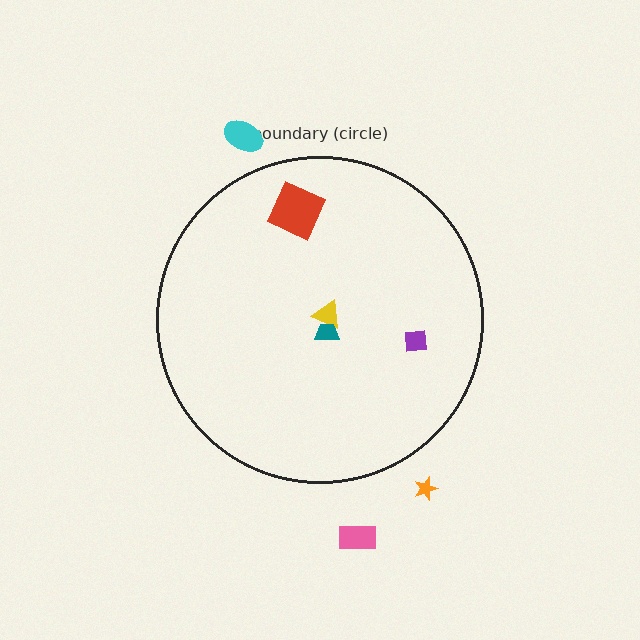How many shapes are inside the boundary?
4 inside, 3 outside.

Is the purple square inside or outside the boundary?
Inside.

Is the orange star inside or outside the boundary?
Outside.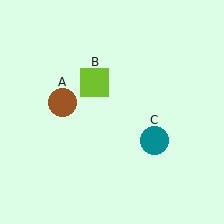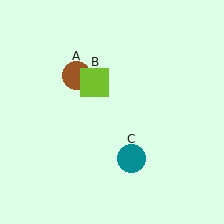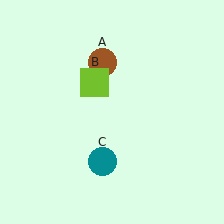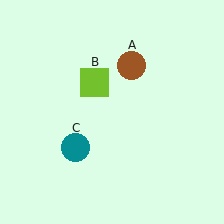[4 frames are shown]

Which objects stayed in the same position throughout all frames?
Lime square (object B) remained stationary.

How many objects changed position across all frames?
2 objects changed position: brown circle (object A), teal circle (object C).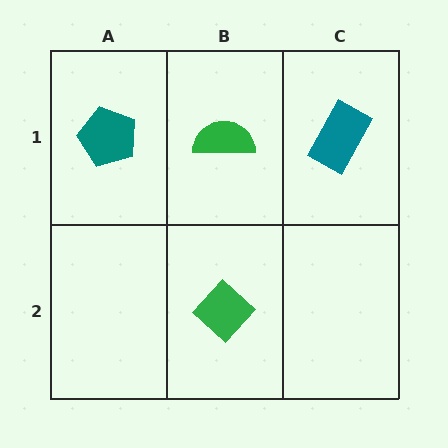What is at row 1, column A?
A teal pentagon.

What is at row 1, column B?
A green semicircle.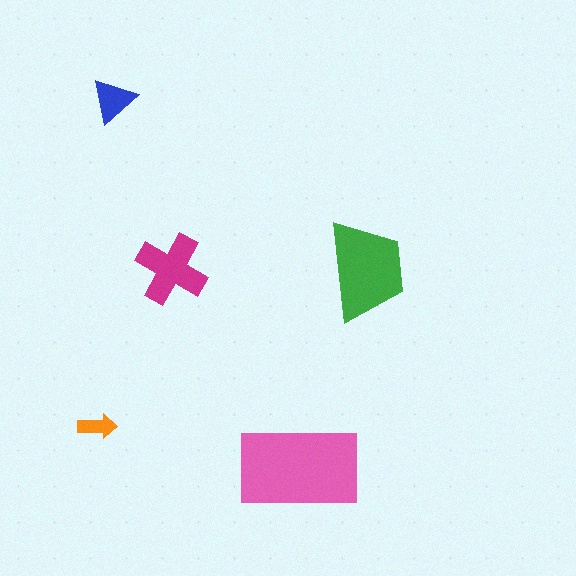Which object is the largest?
The pink rectangle.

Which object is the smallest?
The orange arrow.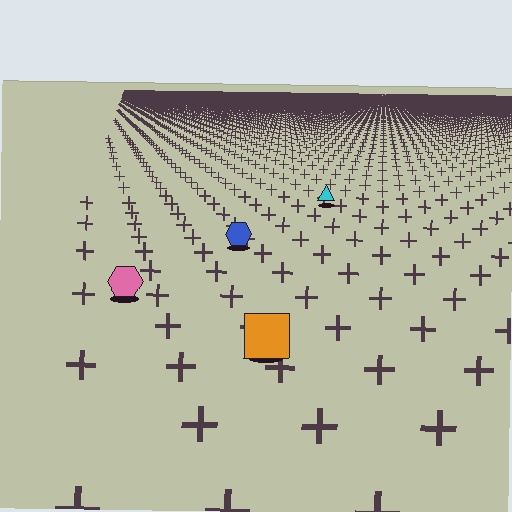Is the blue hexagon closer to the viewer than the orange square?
No. The orange square is closer — you can tell from the texture gradient: the ground texture is coarser near it.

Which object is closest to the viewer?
The orange square is closest. The texture marks near it are larger and more spread out.